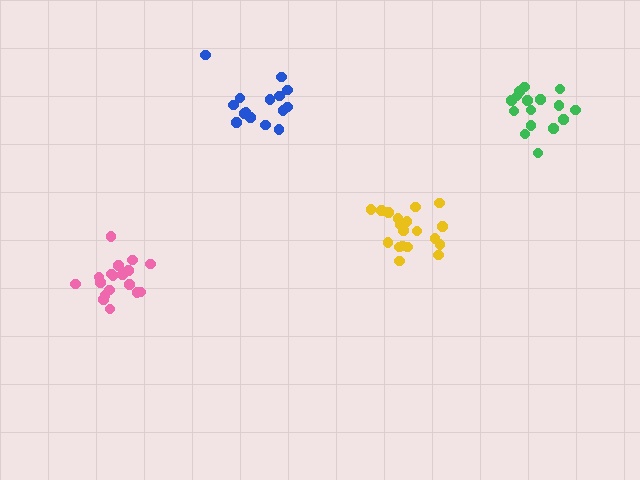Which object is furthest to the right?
The green cluster is rightmost.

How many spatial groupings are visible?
There are 4 spatial groupings.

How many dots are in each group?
Group 1: 19 dots, Group 2: 16 dots, Group 3: 15 dots, Group 4: 19 dots (69 total).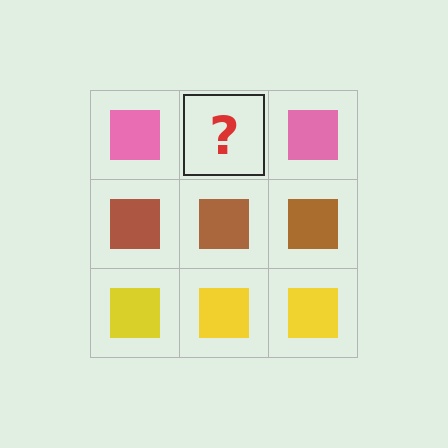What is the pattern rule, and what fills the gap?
The rule is that each row has a consistent color. The gap should be filled with a pink square.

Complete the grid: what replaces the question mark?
The question mark should be replaced with a pink square.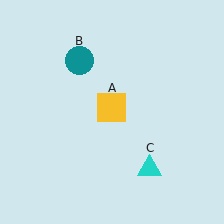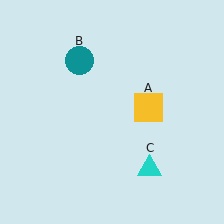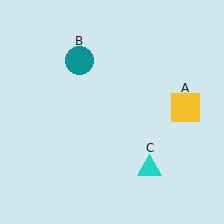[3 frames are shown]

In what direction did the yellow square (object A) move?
The yellow square (object A) moved right.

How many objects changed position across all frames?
1 object changed position: yellow square (object A).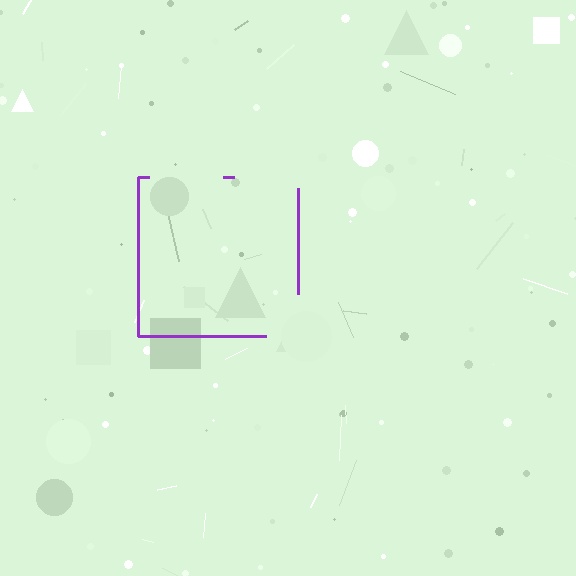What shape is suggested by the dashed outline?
The dashed outline suggests a square.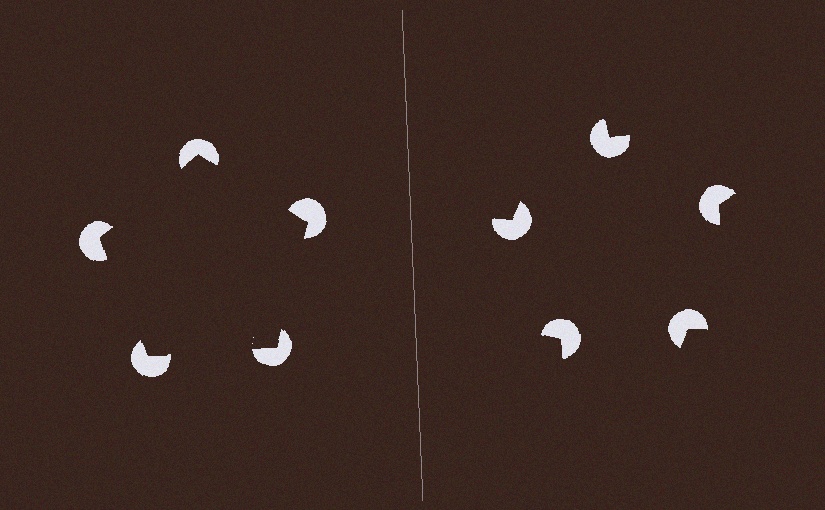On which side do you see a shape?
An illusory pentagon appears on the left side. On the right side the wedge cuts are rotated, so no coherent shape forms.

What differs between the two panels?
The pac-man discs are positioned identically on both sides; only the wedge orientations differ. On the left they align to a pentagon; on the right they are misaligned.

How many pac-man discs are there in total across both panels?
10 — 5 on each side.